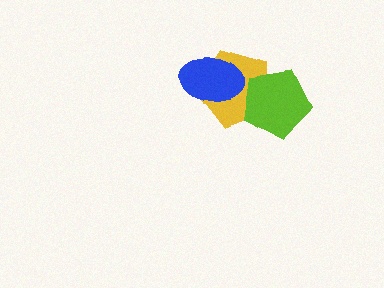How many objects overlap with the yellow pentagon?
2 objects overlap with the yellow pentagon.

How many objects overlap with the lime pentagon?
1 object overlaps with the lime pentagon.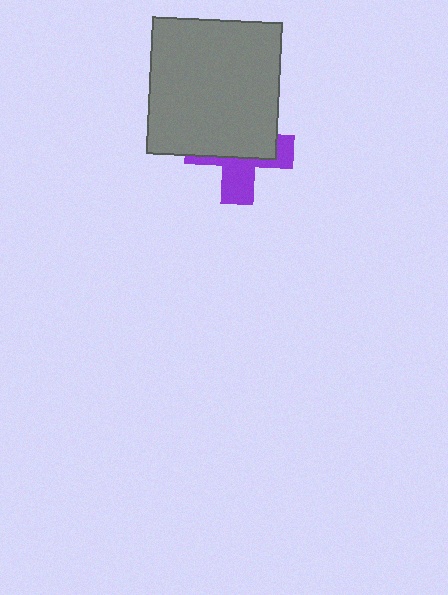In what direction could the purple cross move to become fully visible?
The purple cross could move down. That would shift it out from behind the gray rectangle entirely.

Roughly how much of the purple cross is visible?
A small part of it is visible (roughly 42%).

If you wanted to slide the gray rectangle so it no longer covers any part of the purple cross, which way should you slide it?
Slide it up — that is the most direct way to separate the two shapes.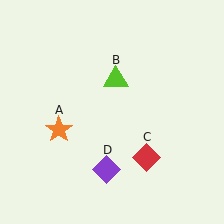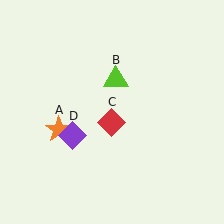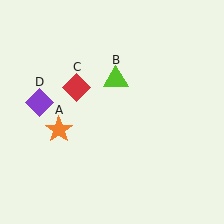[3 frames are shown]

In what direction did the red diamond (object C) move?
The red diamond (object C) moved up and to the left.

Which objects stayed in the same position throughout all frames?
Orange star (object A) and lime triangle (object B) remained stationary.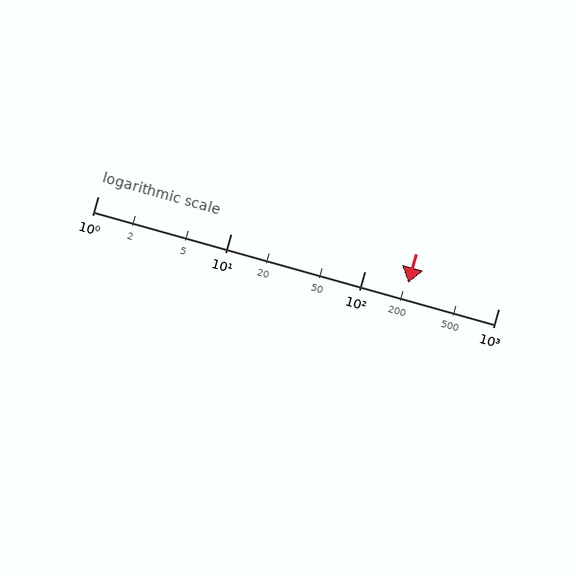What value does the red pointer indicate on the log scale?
The pointer indicates approximately 210.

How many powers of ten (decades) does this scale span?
The scale spans 3 decades, from 1 to 1000.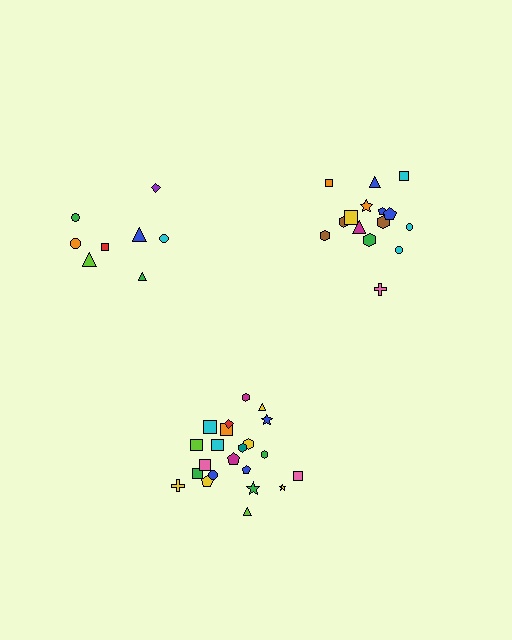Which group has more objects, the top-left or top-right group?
The top-right group.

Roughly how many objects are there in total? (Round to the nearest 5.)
Roughly 45 objects in total.